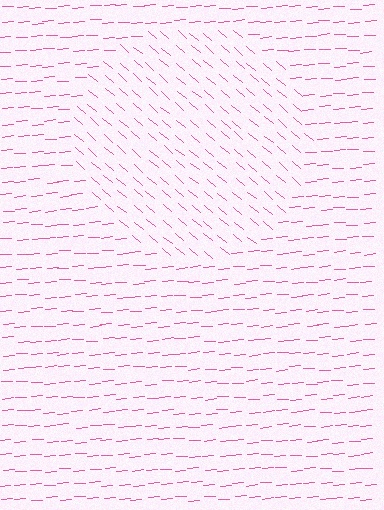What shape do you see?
I see a circle.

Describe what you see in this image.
The image is filled with small pink line segments. A circle region in the image has lines oriented differently from the surrounding lines, creating a visible texture boundary.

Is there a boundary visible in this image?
Yes, there is a texture boundary formed by a change in line orientation.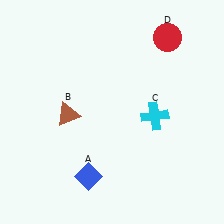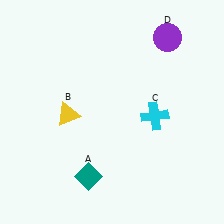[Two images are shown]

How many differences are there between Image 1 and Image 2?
There are 3 differences between the two images.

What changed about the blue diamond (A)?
In Image 1, A is blue. In Image 2, it changed to teal.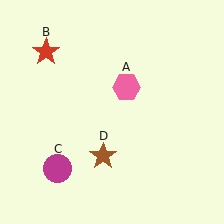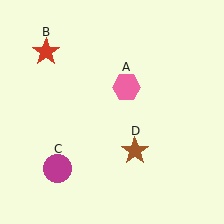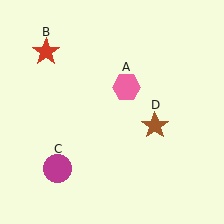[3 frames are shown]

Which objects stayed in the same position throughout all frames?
Pink hexagon (object A) and red star (object B) and magenta circle (object C) remained stationary.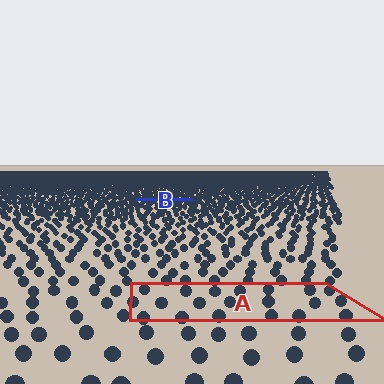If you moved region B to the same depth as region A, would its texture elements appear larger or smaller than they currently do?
They would appear larger. At a closer depth, the same texture elements are projected at a bigger on-screen size.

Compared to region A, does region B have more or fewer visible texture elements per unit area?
Region B has more texture elements per unit area — they are packed more densely because it is farther away.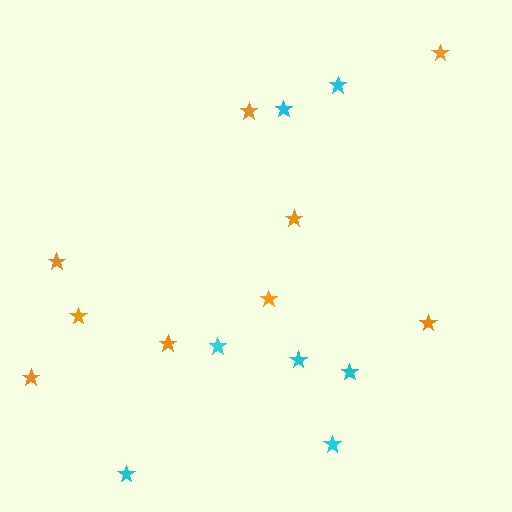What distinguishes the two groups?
There are 2 groups: one group of cyan stars (7) and one group of orange stars (9).